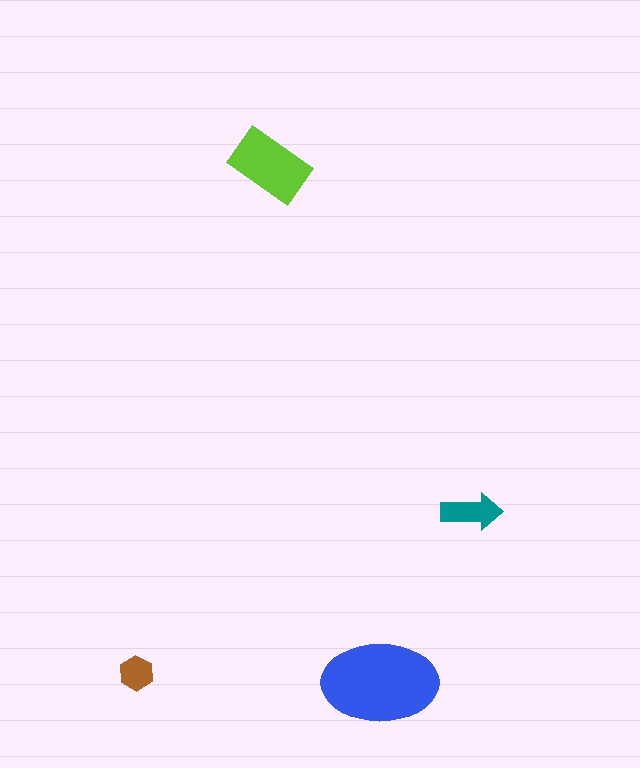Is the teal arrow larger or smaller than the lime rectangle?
Smaller.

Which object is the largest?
The blue ellipse.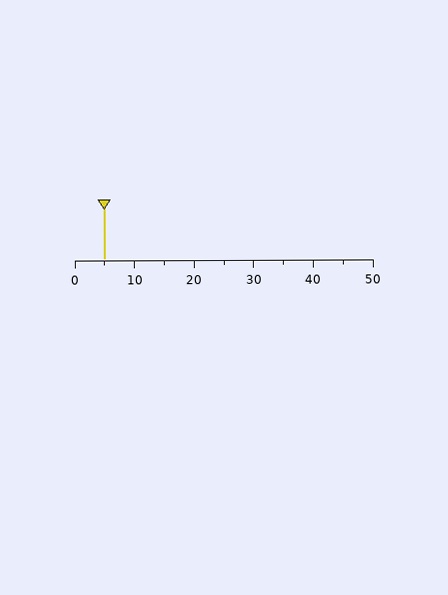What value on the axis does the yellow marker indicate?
The marker indicates approximately 5.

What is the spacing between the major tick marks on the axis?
The major ticks are spaced 10 apart.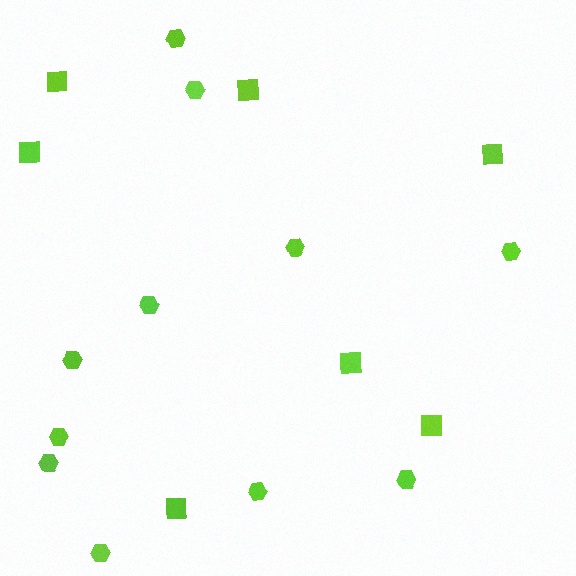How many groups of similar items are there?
There are 2 groups: one group of hexagons (11) and one group of squares (7).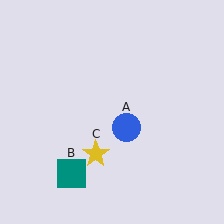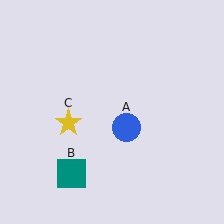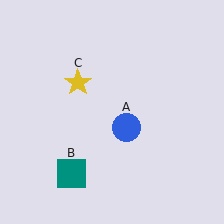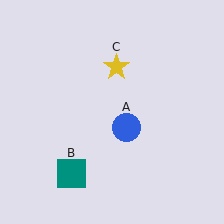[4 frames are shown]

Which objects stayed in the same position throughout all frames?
Blue circle (object A) and teal square (object B) remained stationary.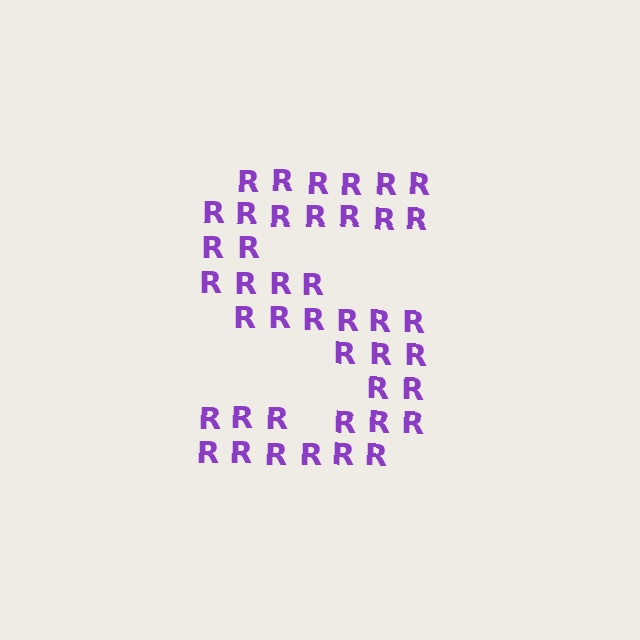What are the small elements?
The small elements are letter R's.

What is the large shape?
The large shape is the letter S.